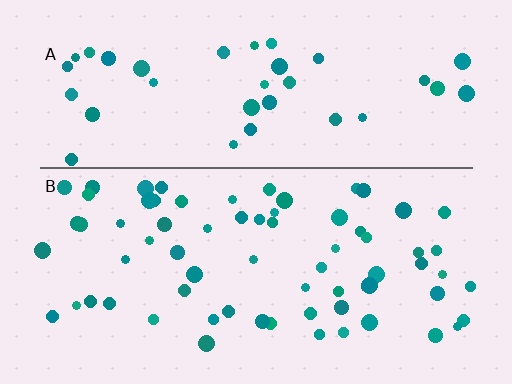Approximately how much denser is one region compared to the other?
Approximately 1.8× — region B over region A.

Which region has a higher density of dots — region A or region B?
B (the bottom).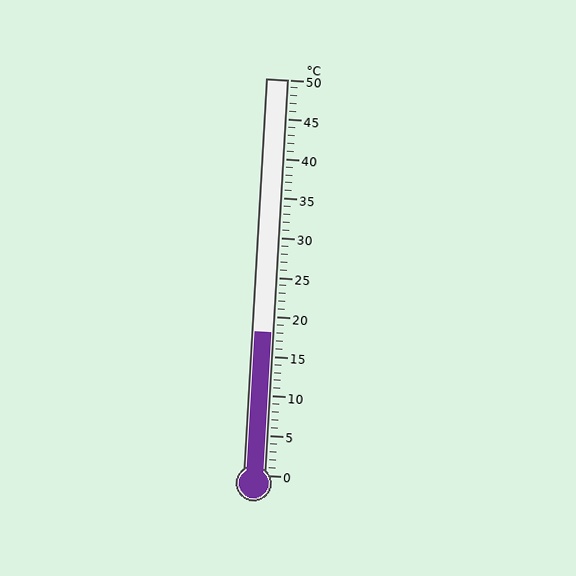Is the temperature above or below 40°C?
The temperature is below 40°C.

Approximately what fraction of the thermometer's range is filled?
The thermometer is filled to approximately 35% of its range.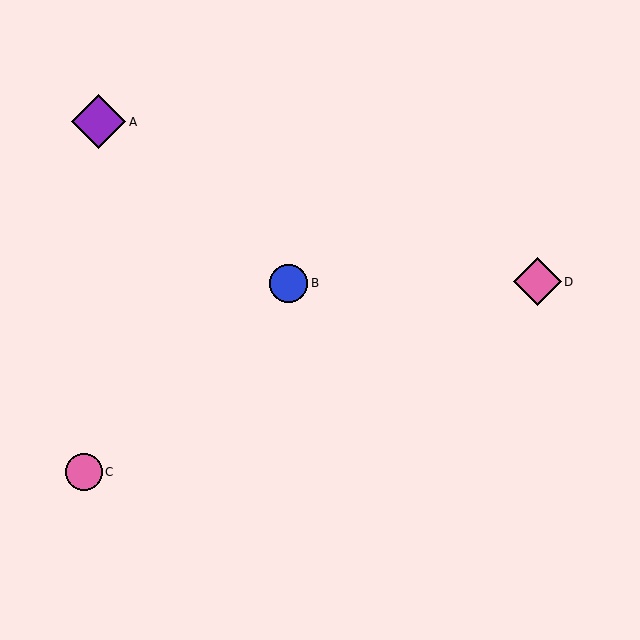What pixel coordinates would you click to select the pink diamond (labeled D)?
Click at (537, 282) to select the pink diamond D.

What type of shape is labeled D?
Shape D is a pink diamond.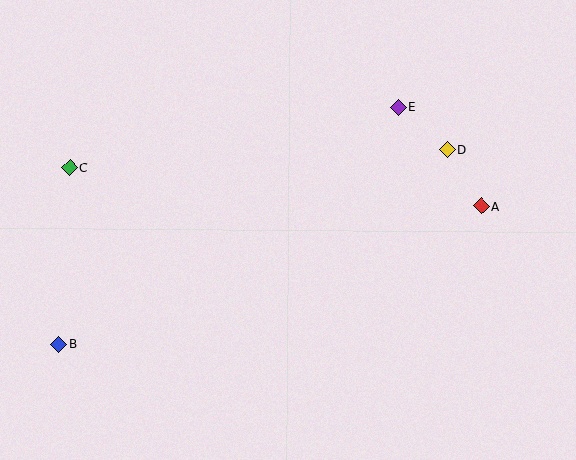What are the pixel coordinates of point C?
Point C is at (70, 168).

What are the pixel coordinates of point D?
Point D is at (447, 150).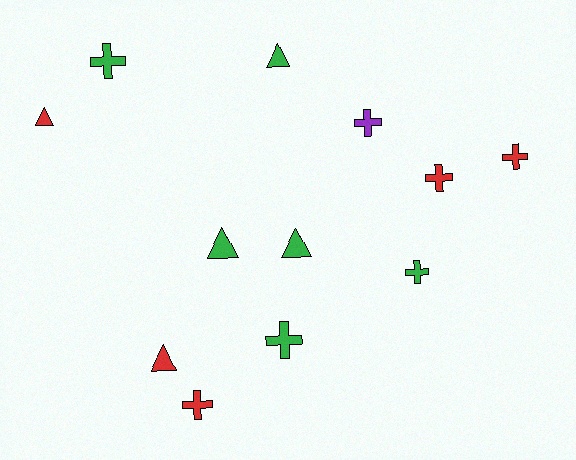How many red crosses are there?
There are 3 red crosses.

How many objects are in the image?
There are 12 objects.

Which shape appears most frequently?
Cross, with 7 objects.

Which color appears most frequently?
Green, with 6 objects.